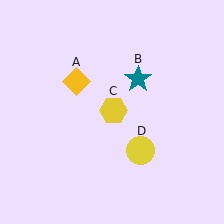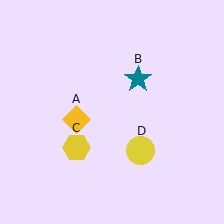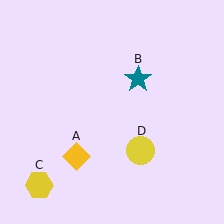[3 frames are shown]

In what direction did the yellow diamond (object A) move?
The yellow diamond (object A) moved down.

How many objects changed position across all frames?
2 objects changed position: yellow diamond (object A), yellow hexagon (object C).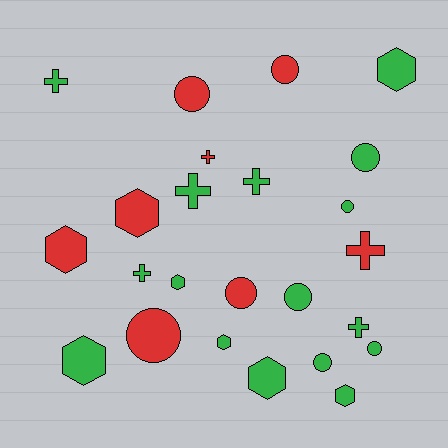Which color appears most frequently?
Green, with 16 objects.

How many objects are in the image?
There are 24 objects.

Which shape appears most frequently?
Circle, with 9 objects.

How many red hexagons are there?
There are 2 red hexagons.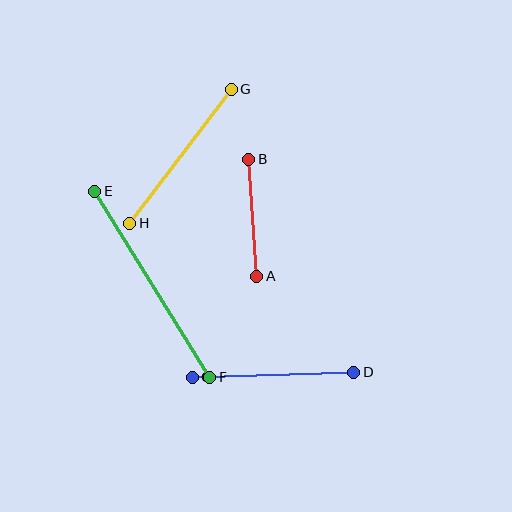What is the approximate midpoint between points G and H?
The midpoint is at approximately (181, 156) pixels.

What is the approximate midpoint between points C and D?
The midpoint is at approximately (273, 375) pixels.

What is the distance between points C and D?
The distance is approximately 162 pixels.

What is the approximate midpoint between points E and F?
The midpoint is at approximately (152, 284) pixels.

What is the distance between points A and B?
The distance is approximately 117 pixels.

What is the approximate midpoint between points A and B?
The midpoint is at approximately (253, 218) pixels.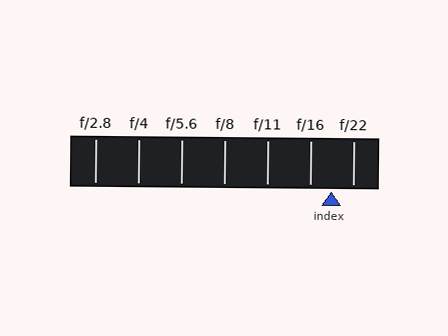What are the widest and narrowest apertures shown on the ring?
The widest aperture shown is f/2.8 and the narrowest is f/22.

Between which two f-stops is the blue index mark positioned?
The index mark is between f/16 and f/22.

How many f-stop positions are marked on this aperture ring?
There are 7 f-stop positions marked.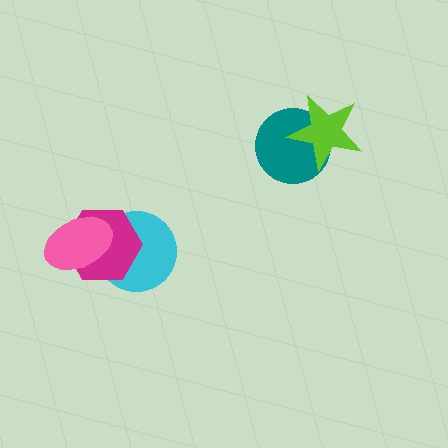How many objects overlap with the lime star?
1 object overlaps with the lime star.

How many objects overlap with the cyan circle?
2 objects overlap with the cyan circle.